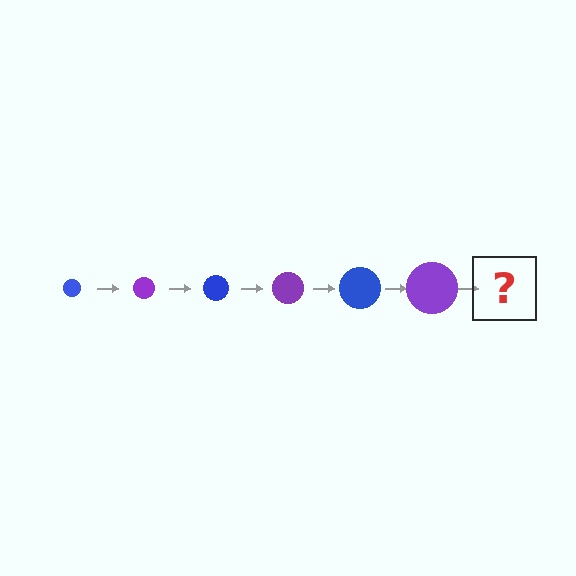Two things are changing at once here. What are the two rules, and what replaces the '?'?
The two rules are that the circle grows larger each step and the color cycles through blue and purple. The '?' should be a blue circle, larger than the previous one.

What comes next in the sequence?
The next element should be a blue circle, larger than the previous one.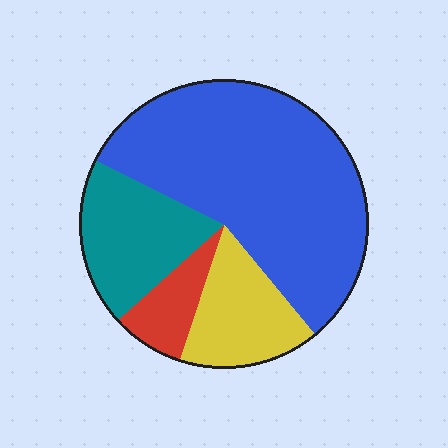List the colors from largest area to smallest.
From largest to smallest: blue, teal, yellow, red.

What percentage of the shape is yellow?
Yellow covers about 15% of the shape.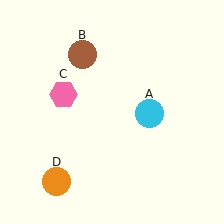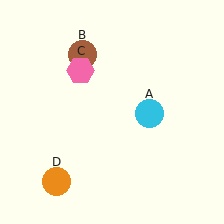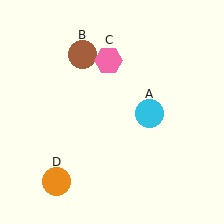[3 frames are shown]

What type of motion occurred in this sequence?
The pink hexagon (object C) rotated clockwise around the center of the scene.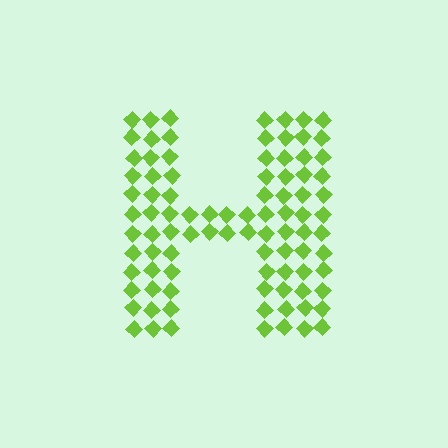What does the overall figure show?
The overall figure shows the letter H.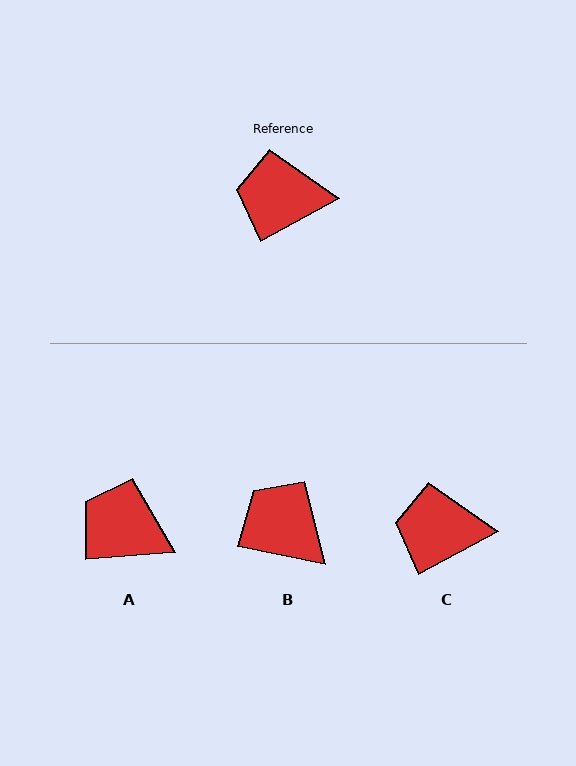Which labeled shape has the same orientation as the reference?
C.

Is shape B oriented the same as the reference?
No, it is off by about 40 degrees.